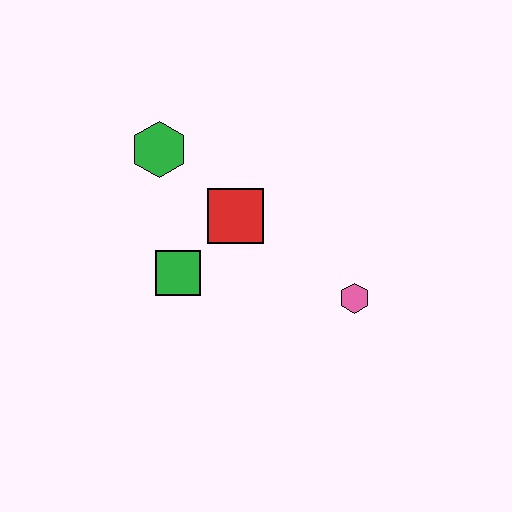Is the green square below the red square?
Yes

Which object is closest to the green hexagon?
The red square is closest to the green hexagon.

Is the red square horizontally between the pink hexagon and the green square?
Yes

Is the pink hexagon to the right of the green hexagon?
Yes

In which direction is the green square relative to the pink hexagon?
The green square is to the left of the pink hexagon.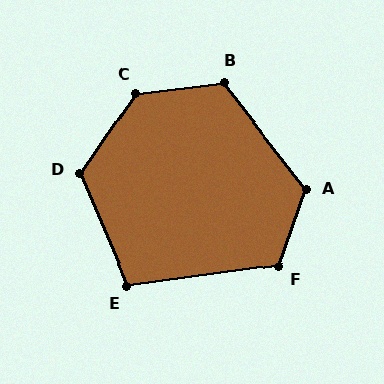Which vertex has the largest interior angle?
C, at approximately 131 degrees.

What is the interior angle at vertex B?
Approximately 121 degrees (obtuse).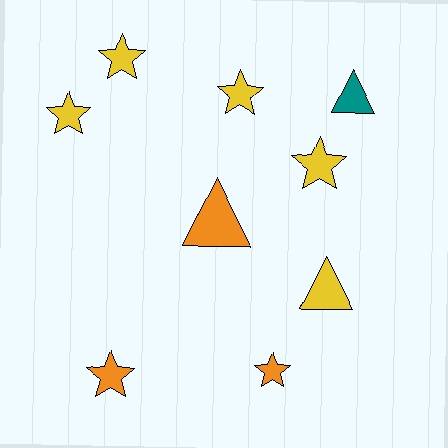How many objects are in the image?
There are 9 objects.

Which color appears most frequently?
Yellow, with 5 objects.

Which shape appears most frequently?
Star, with 6 objects.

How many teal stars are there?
There are no teal stars.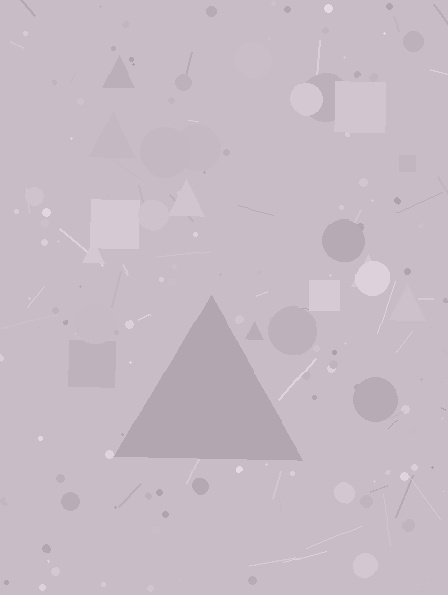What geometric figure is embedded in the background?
A triangle is embedded in the background.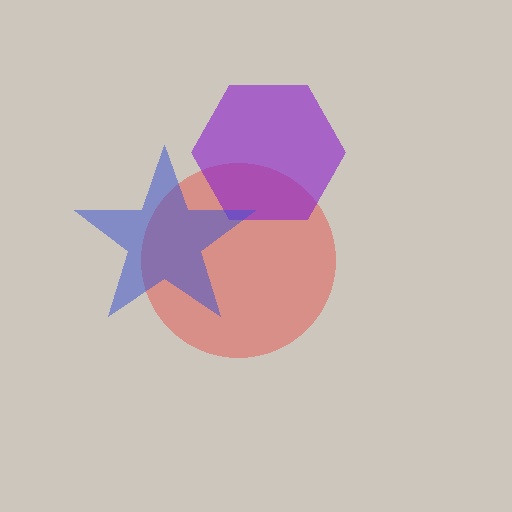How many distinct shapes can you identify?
There are 3 distinct shapes: a red circle, a purple hexagon, a blue star.